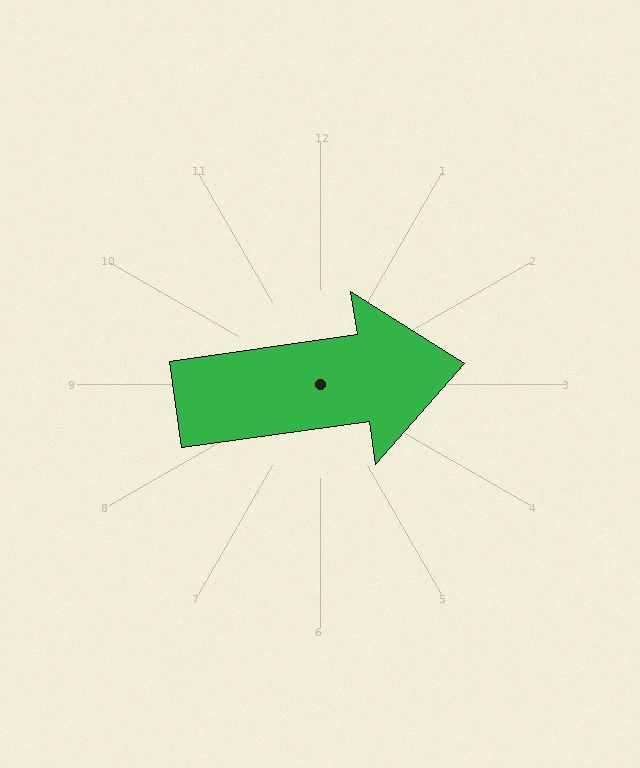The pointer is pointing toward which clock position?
Roughly 3 o'clock.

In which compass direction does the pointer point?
East.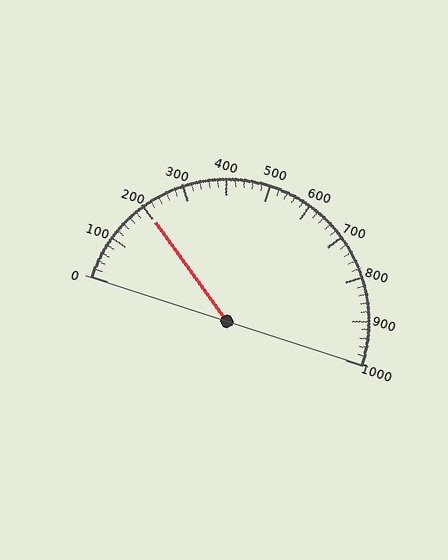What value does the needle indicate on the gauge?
The needle indicates approximately 200.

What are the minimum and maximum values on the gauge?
The gauge ranges from 0 to 1000.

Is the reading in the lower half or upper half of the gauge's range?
The reading is in the lower half of the range (0 to 1000).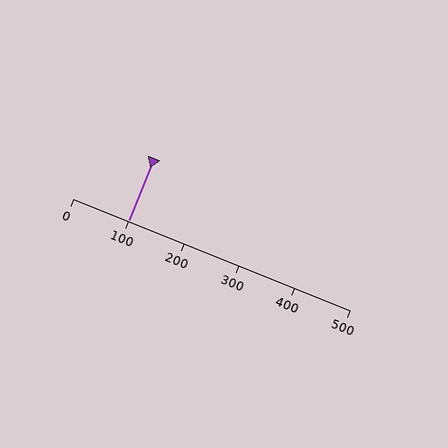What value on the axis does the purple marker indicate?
The marker indicates approximately 100.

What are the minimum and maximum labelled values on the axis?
The axis runs from 0 to 500.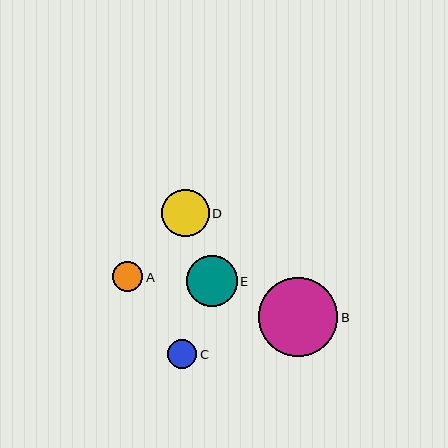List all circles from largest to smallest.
From largest to smallest: B, E, D, A, C.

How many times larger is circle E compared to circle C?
Circle E is approximately 1.8 times the size of circle C.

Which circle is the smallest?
Circle C is the smallest with a size of approximately 29 pixels.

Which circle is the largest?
Circle B is the largest with a size of approximately 79 pixels.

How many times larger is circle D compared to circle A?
Circle D is approximately 1.6 times the size of circle A.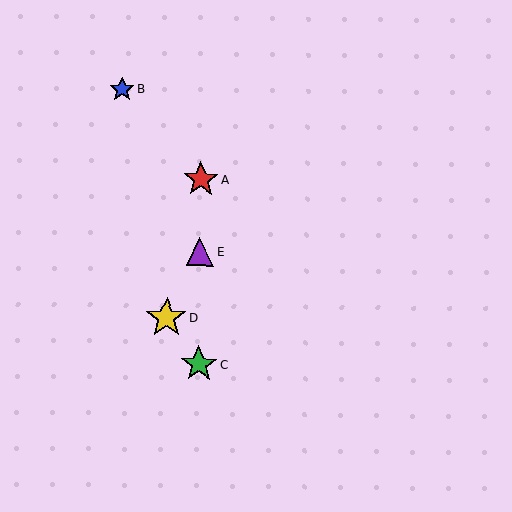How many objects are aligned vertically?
3 objects (A, C, E) are aligned vertically.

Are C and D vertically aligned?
No, C is at x≈199 and D is at x≈166.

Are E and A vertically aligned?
Yes, both are at x≈200.